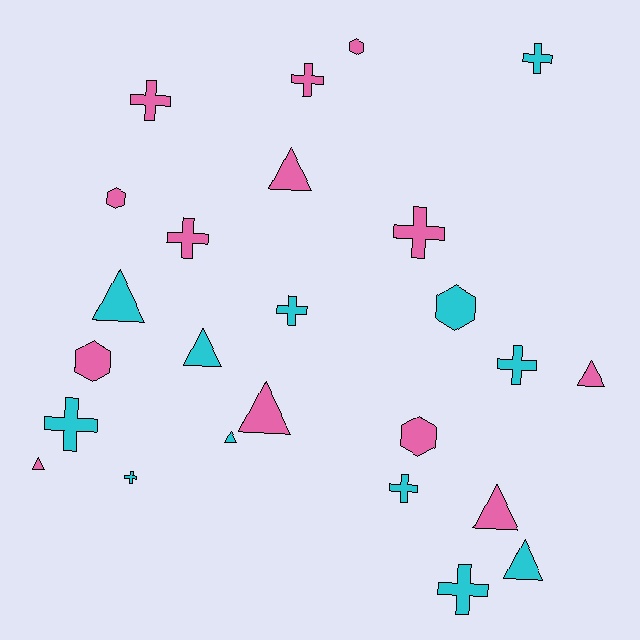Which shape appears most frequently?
Cross, with 11 objects.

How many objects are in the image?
There are 25 objects.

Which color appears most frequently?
Pink, with 13 objects.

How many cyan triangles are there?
There are 4 cyan triangles.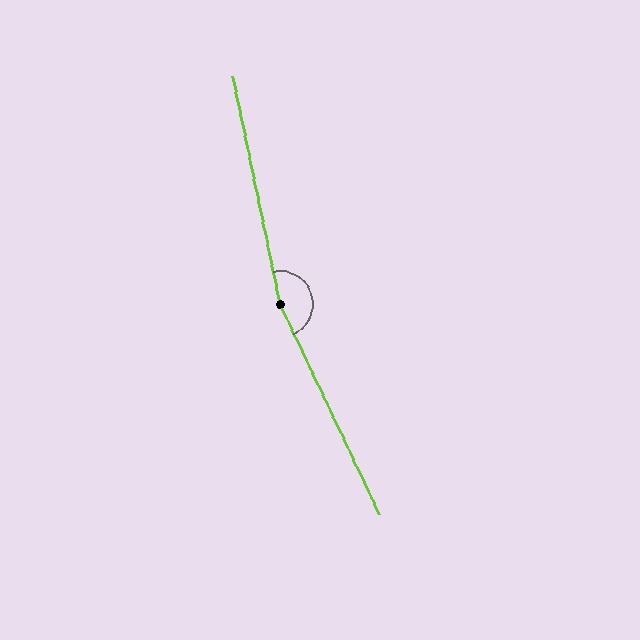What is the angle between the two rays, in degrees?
Approximately 166 degrees.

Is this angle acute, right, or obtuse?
It is obtuse.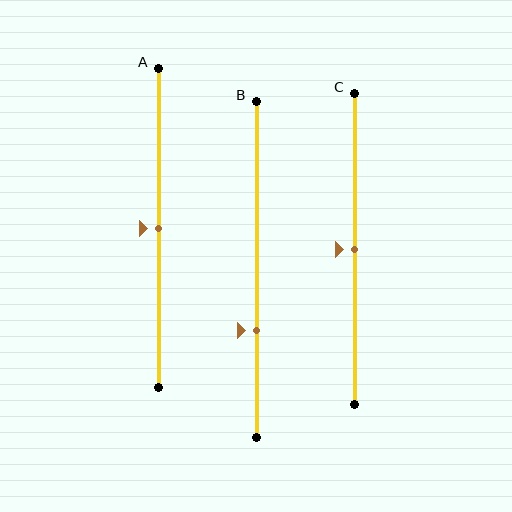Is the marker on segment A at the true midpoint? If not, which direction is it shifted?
Yes, the marker on segment A is at the true midpoint.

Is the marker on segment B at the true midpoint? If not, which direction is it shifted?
No, the marker on segment B is shifted downward by about 18% of the segment length.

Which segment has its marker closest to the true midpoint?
Segment A has its marker closest to the true midpoint.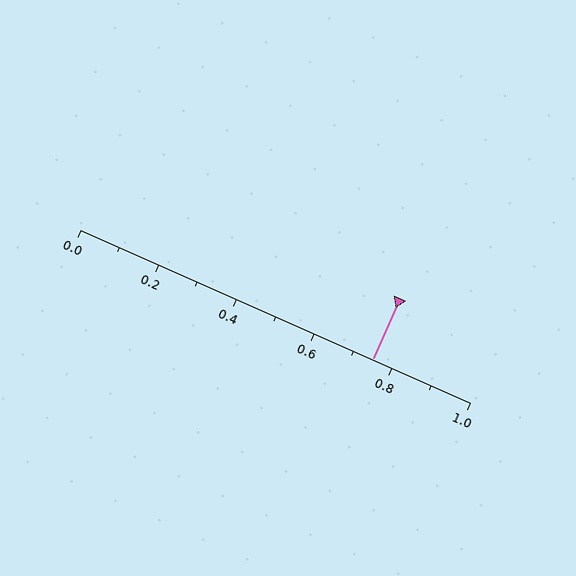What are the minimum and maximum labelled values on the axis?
The axis runs from 0.0 to 1.0.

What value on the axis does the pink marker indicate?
The marker indicates approximately 0.75.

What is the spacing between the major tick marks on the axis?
The major ticks are spaced 0.2 apart.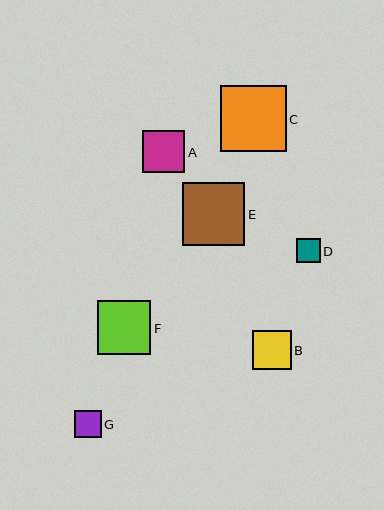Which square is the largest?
Square C is the largest with a size of approximately 65 pixels.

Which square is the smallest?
Square D is the smallest with a size of approximately 24 pixels.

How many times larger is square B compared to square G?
Square B is approximately 1.4 times the size of square G.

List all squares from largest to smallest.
From largest to smallest: C, E, F, A, B, G, D.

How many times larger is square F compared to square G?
Square F is approximately 2.0 times the size of square G.